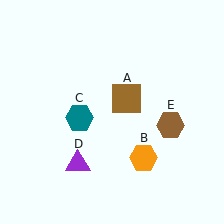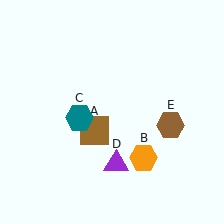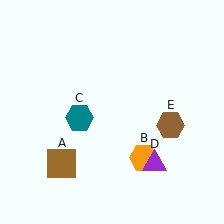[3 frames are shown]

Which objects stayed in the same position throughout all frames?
Orange hexagon (object B) and teal hexagon (object C) and brown hexagon (object E) remained stationary.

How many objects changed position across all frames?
2 objects changed position: brown square (object A), purple triangle (object D).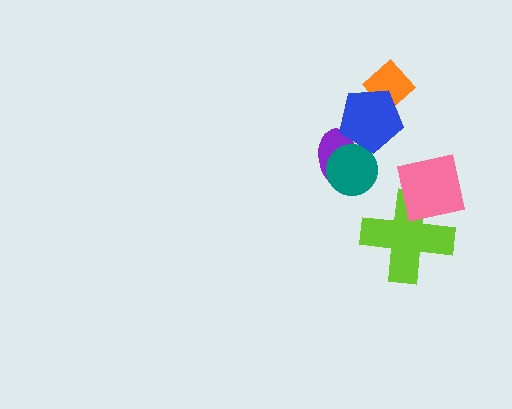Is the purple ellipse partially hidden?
Yes, it is partially covered by another shape.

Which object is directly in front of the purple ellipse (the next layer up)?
The teal circle is directly in front of the purple ellipse.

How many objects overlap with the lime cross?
1 object overlaps with the lime cross.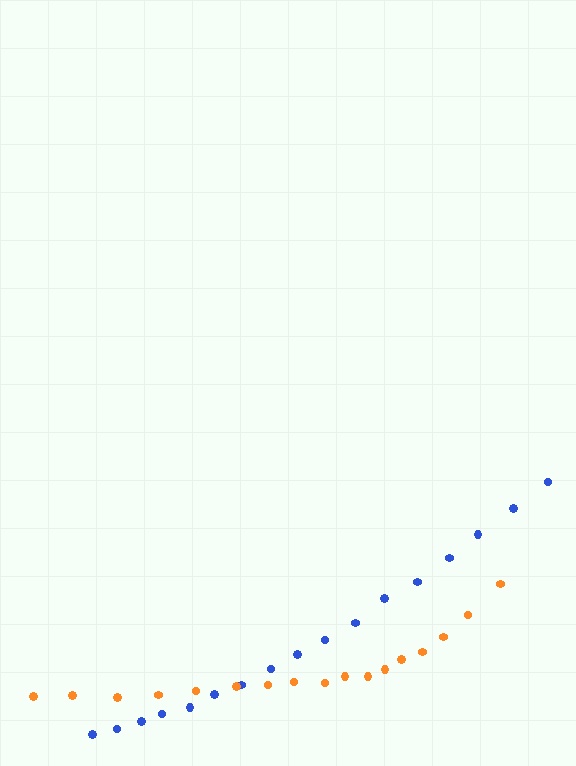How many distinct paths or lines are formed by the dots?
There are 2 distinct paths.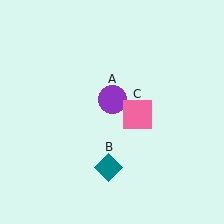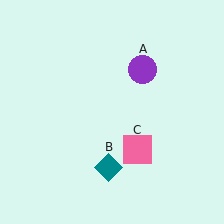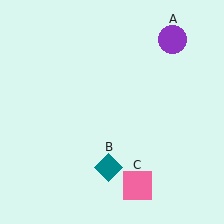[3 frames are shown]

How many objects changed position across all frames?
2 objects changed position: purple circle (object A), pink square (object C).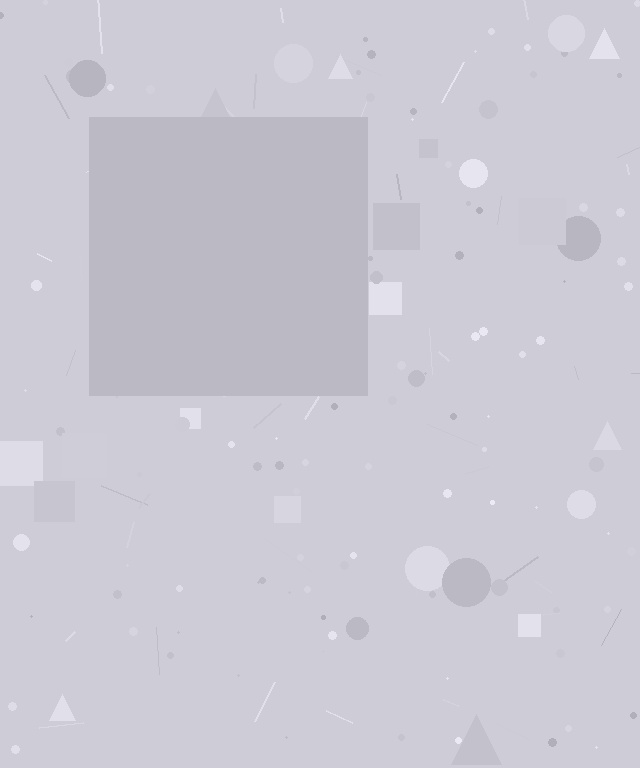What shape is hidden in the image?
A square is hidden in the image.